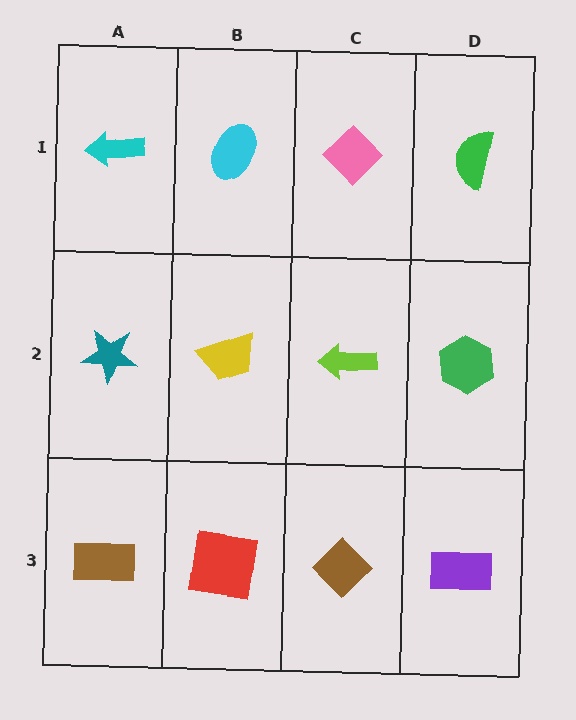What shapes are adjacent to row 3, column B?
A yellow trapezoid (row 2, column B), a brown rectangle (row 3, column A), a brown diamond (row 3, column C).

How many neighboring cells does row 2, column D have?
3.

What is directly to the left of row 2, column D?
A lime arrow.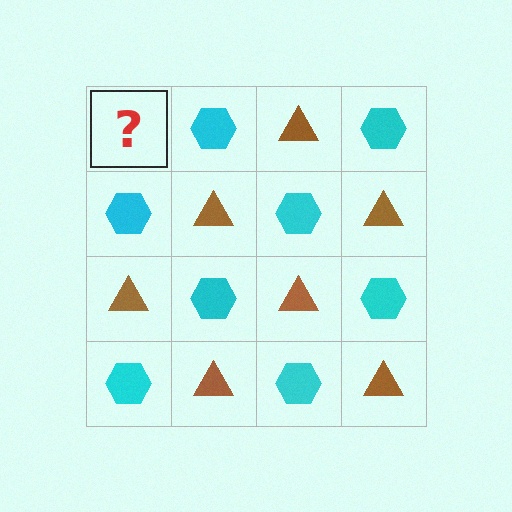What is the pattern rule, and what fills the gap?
The rule is that it alternates brown triangle and cyan hexagon in a checkerboard pattern. The gap should be filled with a brown triangle.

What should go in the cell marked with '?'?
The missing cell should contain a brown triangle.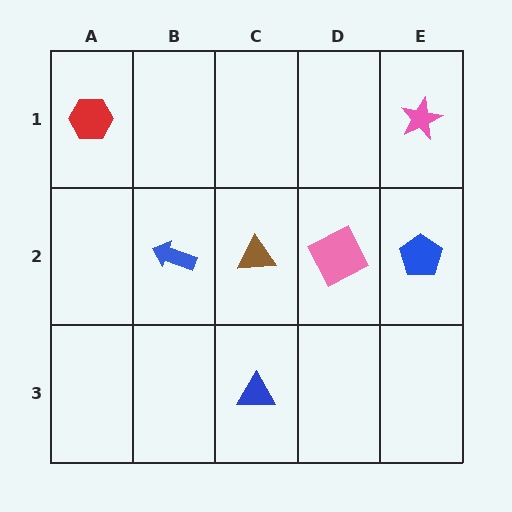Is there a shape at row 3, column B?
No, that cell is empty.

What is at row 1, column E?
A pink star.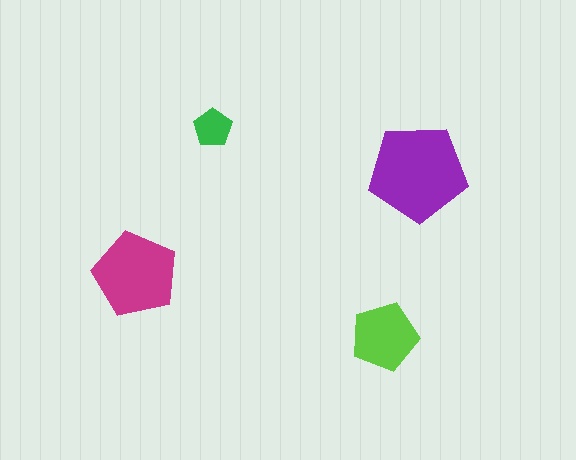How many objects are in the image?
There are 4 objects in the image.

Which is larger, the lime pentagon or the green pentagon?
The lime one.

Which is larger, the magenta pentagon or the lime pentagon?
The magenta one.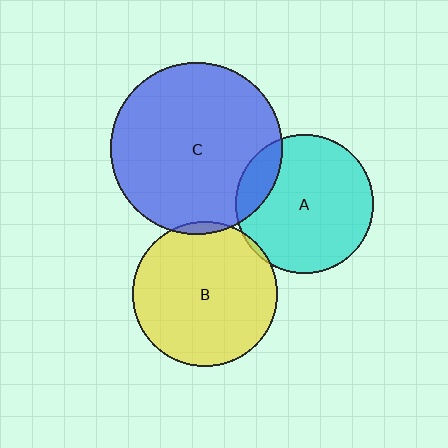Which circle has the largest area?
Circle C (blue).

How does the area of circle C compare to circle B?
Approximately 1.4 times.